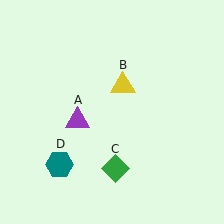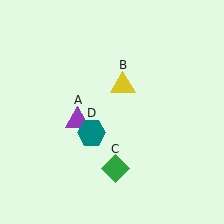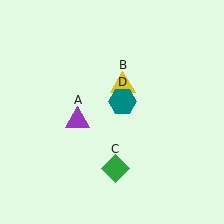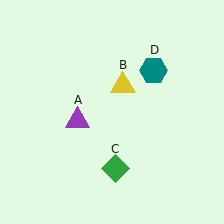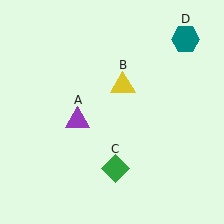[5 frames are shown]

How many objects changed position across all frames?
1 object changed position: teal hexagon (object D).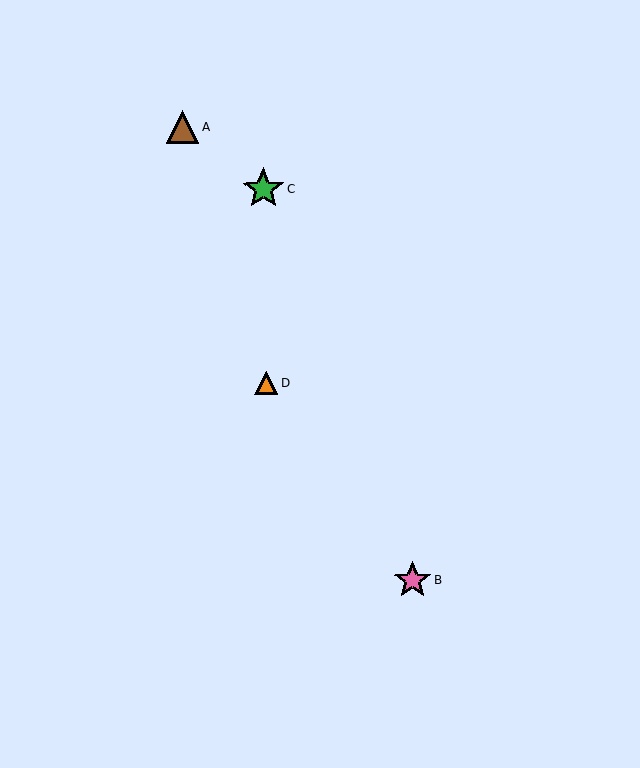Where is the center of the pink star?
The center of the pink star is at (413, 580).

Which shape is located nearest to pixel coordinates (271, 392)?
The orange triangle (labeled D) at (266, 383) is nearest to that location.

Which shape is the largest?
The green star (labeled C) is the largest.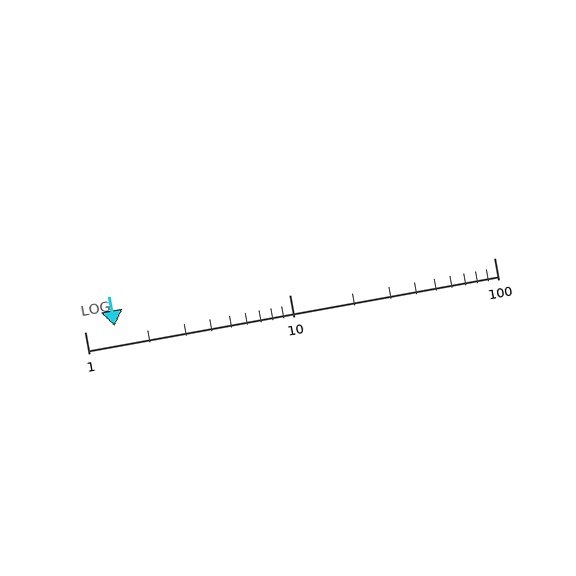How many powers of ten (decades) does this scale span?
The scale spans 2 decades, from 1 to 100.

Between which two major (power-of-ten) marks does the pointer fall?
The pointer is between 1 and 10.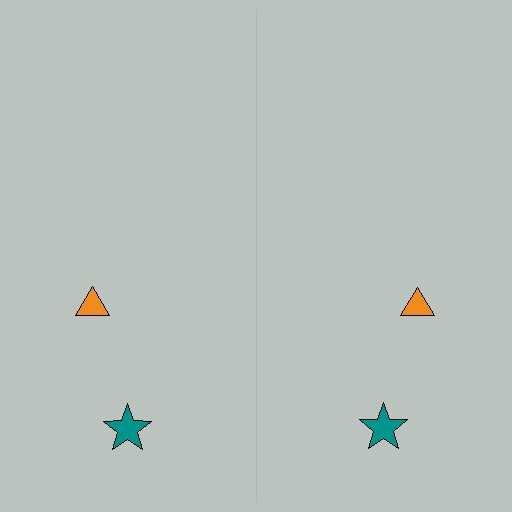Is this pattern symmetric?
Yes, this pattern has bilateral (reflection) symmetry.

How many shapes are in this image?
There are 4 shapes in this image.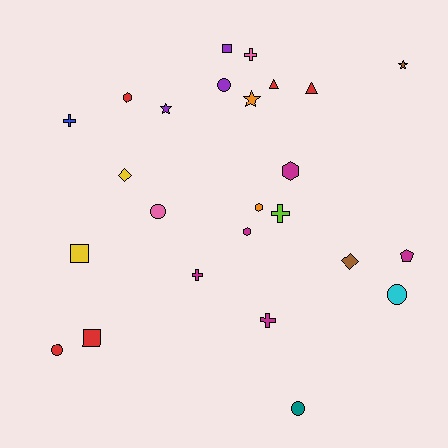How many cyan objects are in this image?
There is 1 cyan object.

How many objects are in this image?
There are 25 objects.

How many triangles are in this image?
There are 2 triangles.